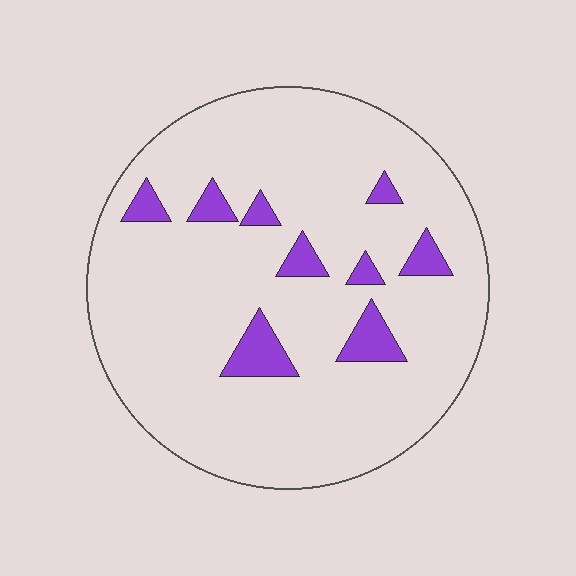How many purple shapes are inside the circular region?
9.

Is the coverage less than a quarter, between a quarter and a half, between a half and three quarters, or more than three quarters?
Less than a quarter.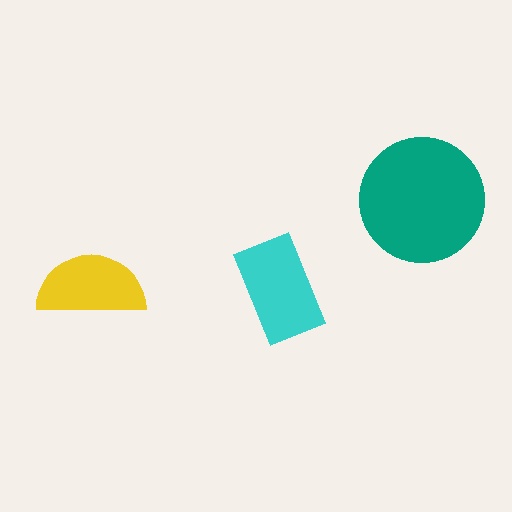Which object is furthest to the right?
The teal circle is rightmost.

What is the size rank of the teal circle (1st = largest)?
1st.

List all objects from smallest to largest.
The yellow semicircle, the cyan rectangle, the teal circle.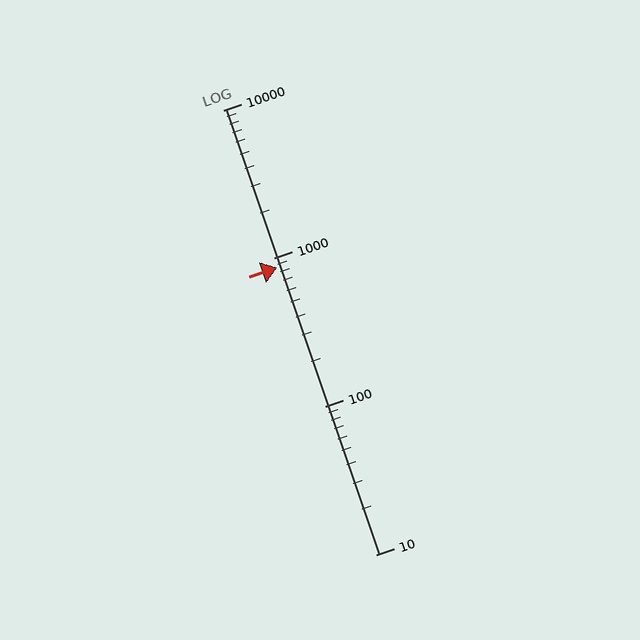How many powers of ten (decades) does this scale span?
The scale spans 3 decades, from 10 to 10000.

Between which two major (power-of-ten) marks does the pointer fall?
The pointer is between 100 and 1000.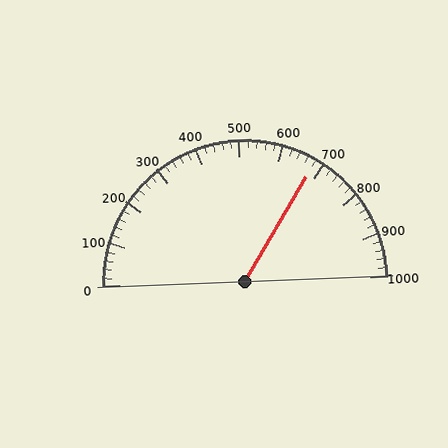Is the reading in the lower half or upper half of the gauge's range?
The reading is in the upper half of the range (0 to 1000).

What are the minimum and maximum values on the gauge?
The gauge ranges from 0 to 1000.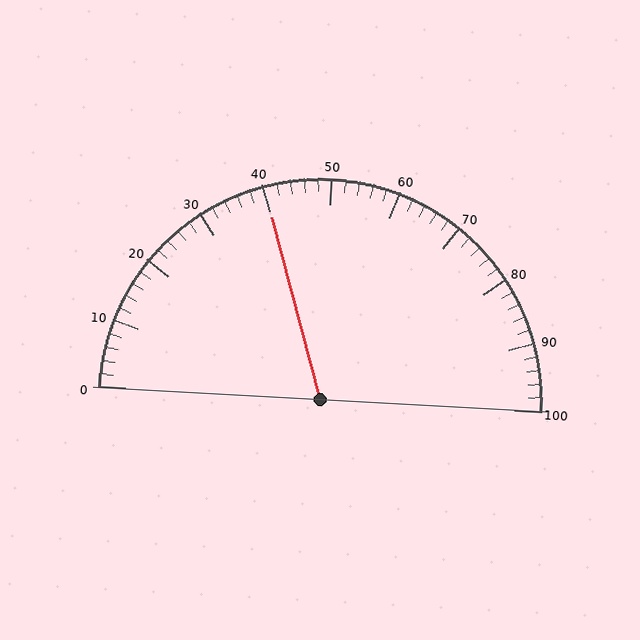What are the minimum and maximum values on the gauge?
The gauge ranges from 0 to 100.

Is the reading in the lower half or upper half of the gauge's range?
The reading is in the lower half of the range (0 to 100).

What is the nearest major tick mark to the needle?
The nearest major tick mark is 40.